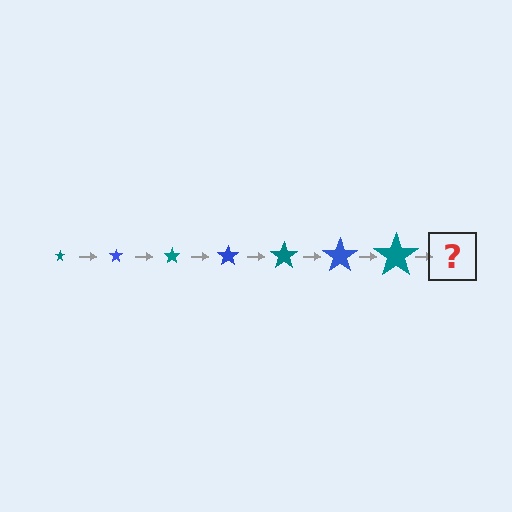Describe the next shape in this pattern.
It should be a blue star, larger than the previous one.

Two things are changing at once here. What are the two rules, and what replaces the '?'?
The two rules are that the star grows larger each step and the color cycles through teal and blue. The '?' should be a blue star, larger than the previous one.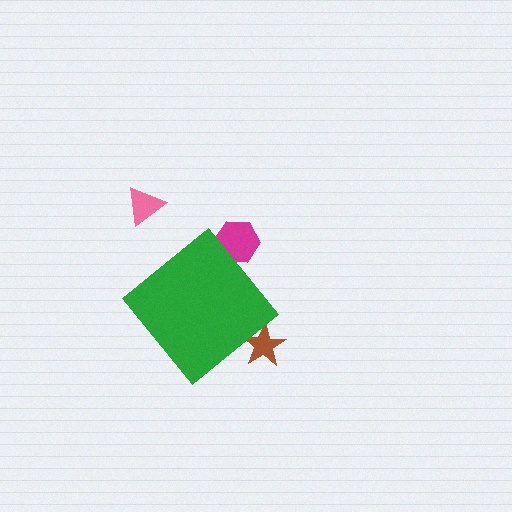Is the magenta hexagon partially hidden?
Yes, the magenta hexagon is partially hidden behind the green diamond.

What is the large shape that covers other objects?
A green diamond.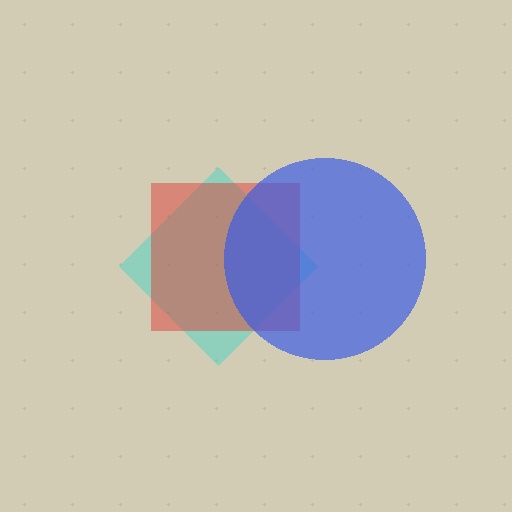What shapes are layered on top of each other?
The layered shapes are: a cyan diamond, a red square, a blue circle.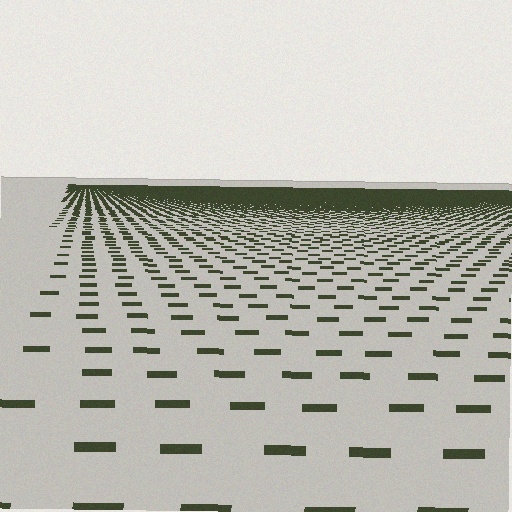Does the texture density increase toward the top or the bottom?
Density increases toward the top.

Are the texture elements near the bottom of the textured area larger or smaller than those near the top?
Larger. Near the bottom, elements are closer to the viewer and appear at a bigger on-screen size.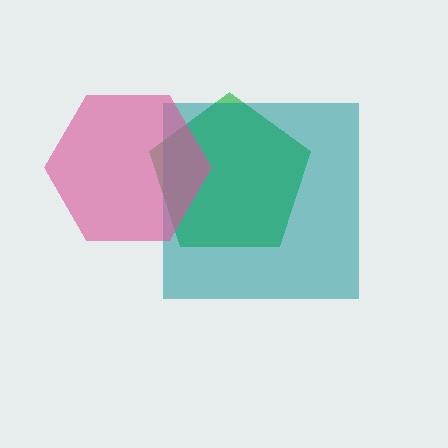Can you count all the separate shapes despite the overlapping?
Yes, there are 3 separate shapes.